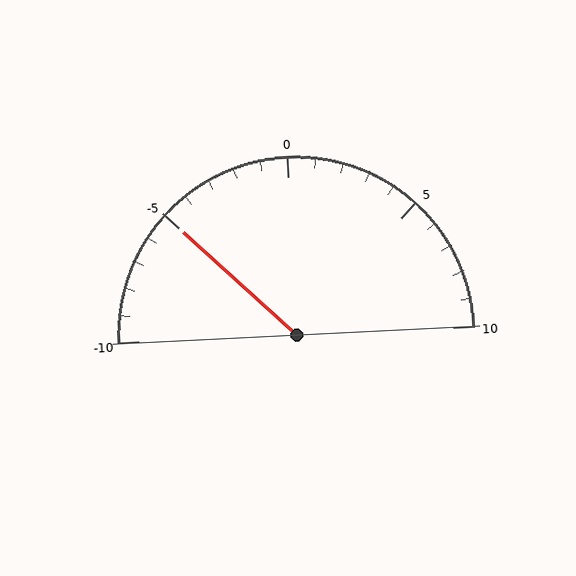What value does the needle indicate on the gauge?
The needle indicates approximately -5.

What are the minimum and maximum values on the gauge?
The gauge ranges from -10 to 10.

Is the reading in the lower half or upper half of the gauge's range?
The reading is in the lower half of the range (-10 to 10).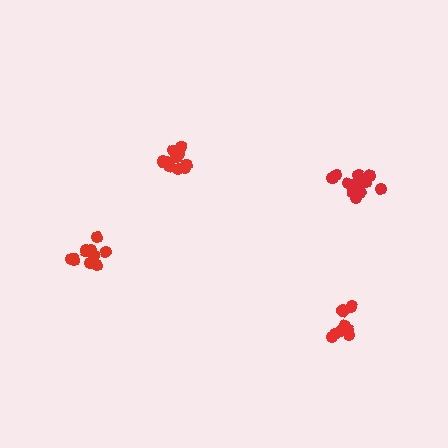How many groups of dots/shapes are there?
There are 4 groups.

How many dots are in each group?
Group 1: 8 dots, Group 2: 14 dots, Group 3: 10 dots, Group 4: 11 dots (43 total).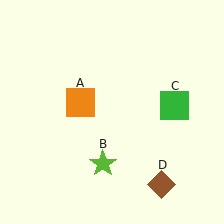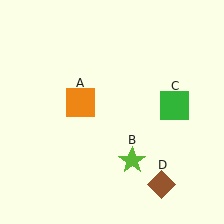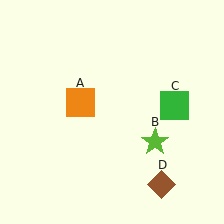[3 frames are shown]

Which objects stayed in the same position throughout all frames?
Orange square (object A) and green square (object C) and brown diamond (object D) remained stationary.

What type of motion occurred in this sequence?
The lime star (object B) rotated counterclockwise around the center of the scene.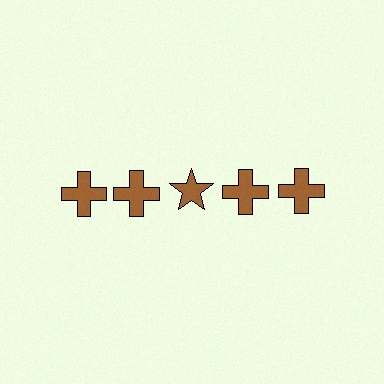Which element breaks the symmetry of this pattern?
The brown star in the top row, center column breaks the symmetry. All other shapes are brown crosses.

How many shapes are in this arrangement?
There are 5 shapes arranged in a grid pattern.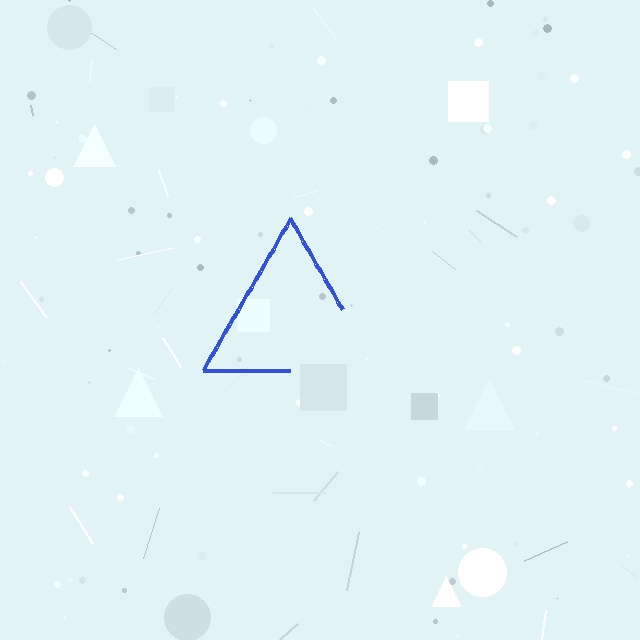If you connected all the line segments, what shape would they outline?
They would outline a triangle.